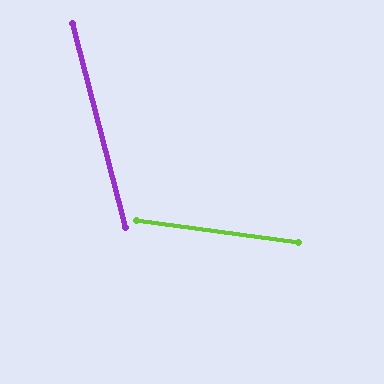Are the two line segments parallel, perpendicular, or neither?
Neither parallel nor perpendicular — they differ by about 68°.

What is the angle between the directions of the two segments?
Approximately 68 degrees.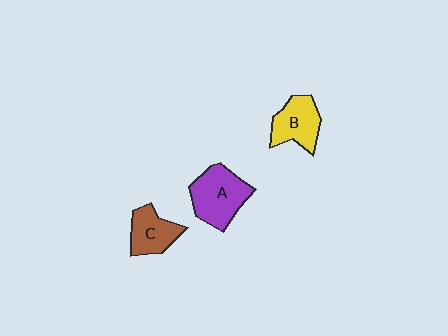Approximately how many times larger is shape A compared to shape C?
Approximately 1.4 times.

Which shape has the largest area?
Shape A (purple).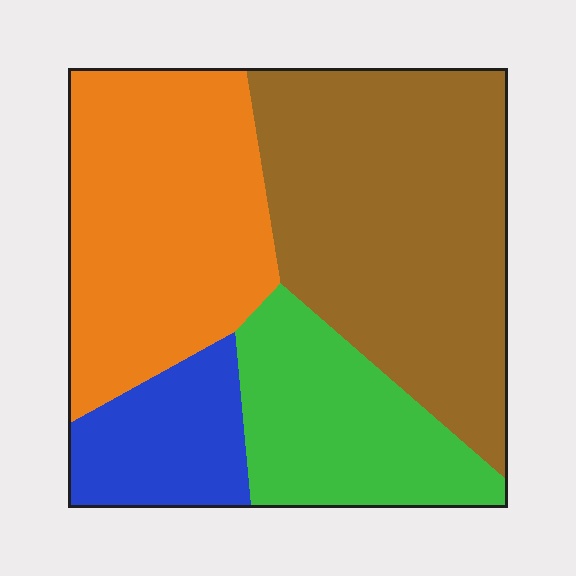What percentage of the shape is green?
Green takes up less than a quarter of the shape.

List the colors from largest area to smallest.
From largest to smallest: brown, orange, green, blue.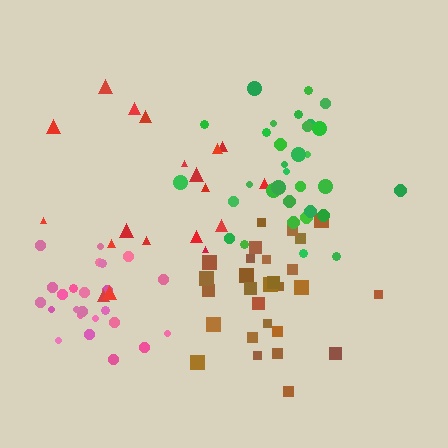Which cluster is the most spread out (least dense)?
Red.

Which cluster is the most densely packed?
Green.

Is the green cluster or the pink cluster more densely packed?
Green.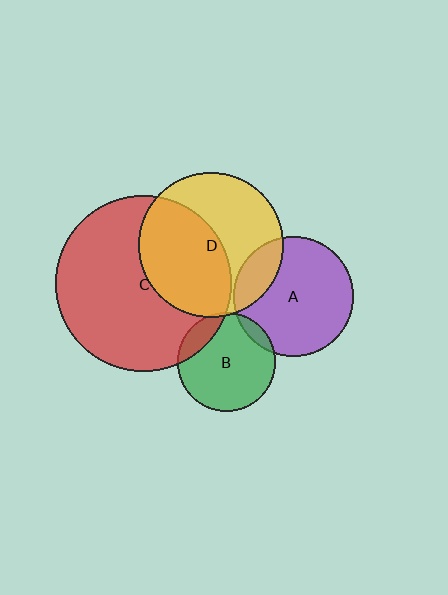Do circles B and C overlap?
Yes.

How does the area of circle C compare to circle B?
Approximately 3.2 times.